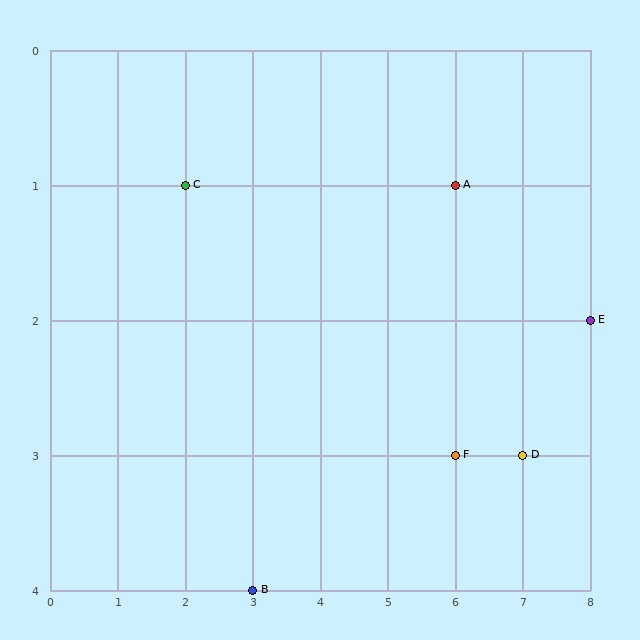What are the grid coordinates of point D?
Point D is at grid coordinates (7, 3).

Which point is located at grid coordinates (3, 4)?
Point B is at (3, 4).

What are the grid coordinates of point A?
Point A is at grid coordinates (6, 1).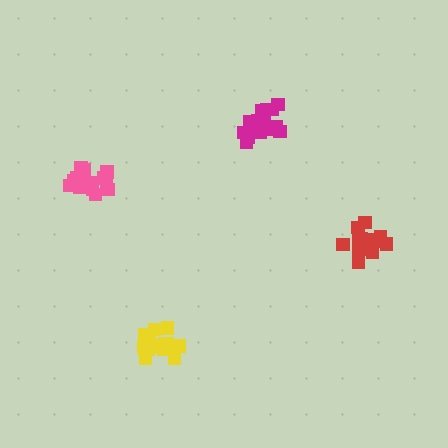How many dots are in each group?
Group 1: 16 dots, Group 2: 18 dots, Group 3: 15 dots, Group 4: 16 dots (65 total).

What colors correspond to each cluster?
The clusters are colored: yellow, magenta, red, pink.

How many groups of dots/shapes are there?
There are 4 groups.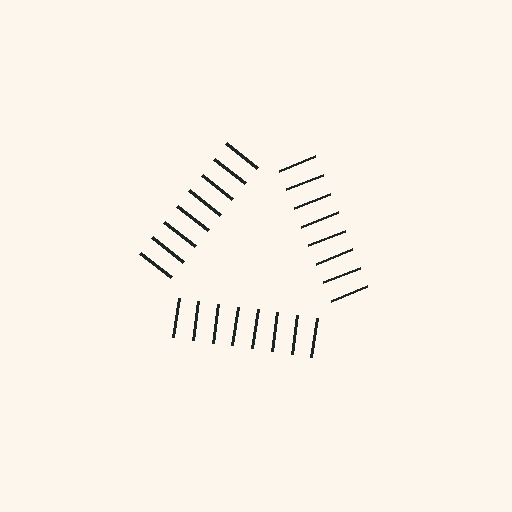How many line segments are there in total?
24 — 8 along each of the 3 edges.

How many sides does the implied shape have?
3 sides — the line-ends trace a triangle.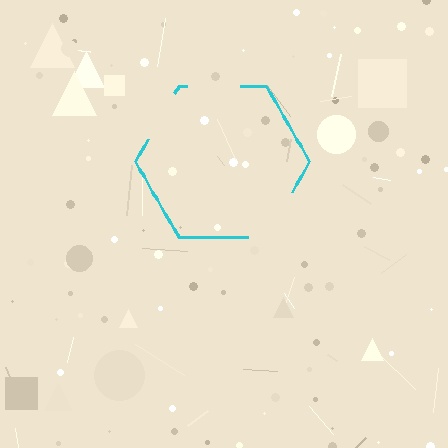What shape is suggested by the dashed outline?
The dashed outline suggests a hexagon.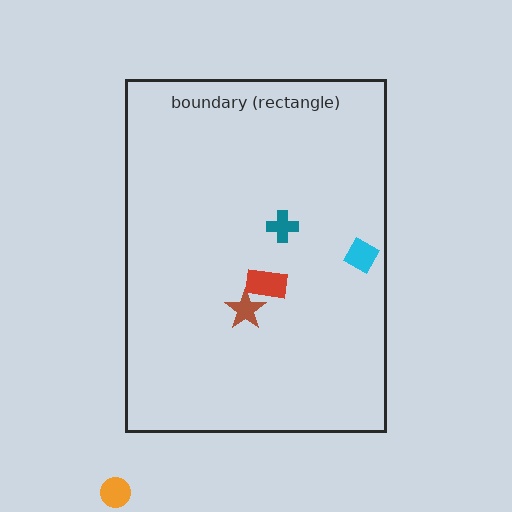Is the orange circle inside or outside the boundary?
Outside.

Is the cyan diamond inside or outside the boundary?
Inside.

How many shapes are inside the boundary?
4 inside, 1 outside.